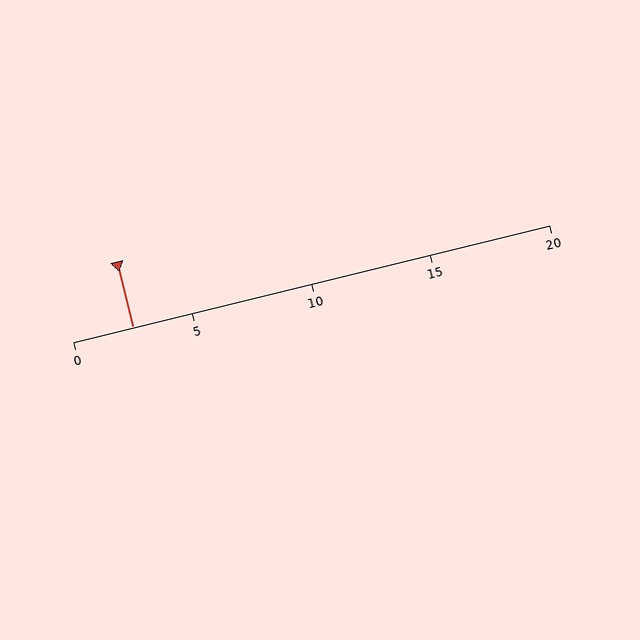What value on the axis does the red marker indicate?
The marker indicates approximately 2.5.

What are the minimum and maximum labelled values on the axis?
The axis runs from 0 to 20.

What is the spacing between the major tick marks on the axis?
The major ticks are spaced 5 apart.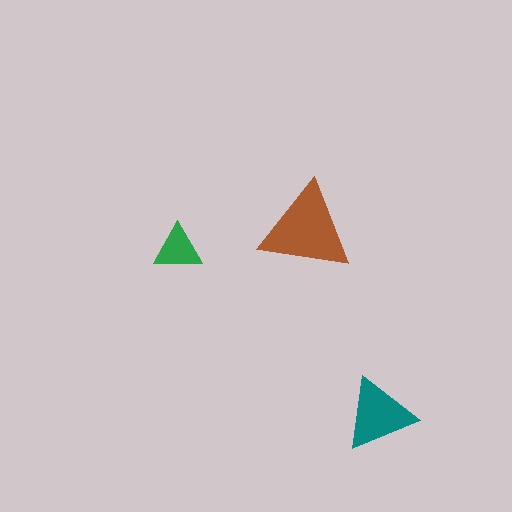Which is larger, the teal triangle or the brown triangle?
The brown one.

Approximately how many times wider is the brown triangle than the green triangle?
About 2 times wider.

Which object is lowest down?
The teal triangle is bottommost.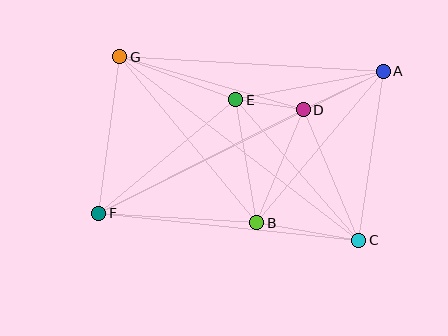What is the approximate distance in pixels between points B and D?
The distance between B and D is approximately 122 pixels.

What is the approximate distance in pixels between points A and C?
The distance between A and C is approximately 171 pixels.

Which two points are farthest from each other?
Points A and F are farthest from each other.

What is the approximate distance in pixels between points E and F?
The distance between E and F is approximately 178 pixels.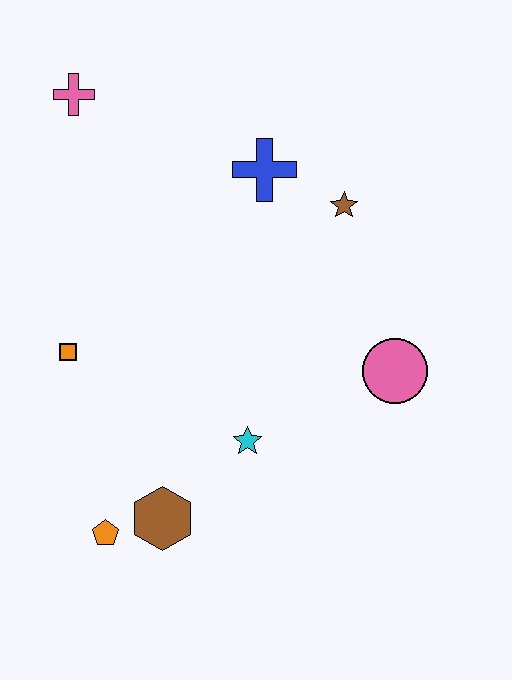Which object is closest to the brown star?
The blue cross is closest to the brown star.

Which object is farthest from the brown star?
The orange pentagon is farthest from the brown star.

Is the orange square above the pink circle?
Yes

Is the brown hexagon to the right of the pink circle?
No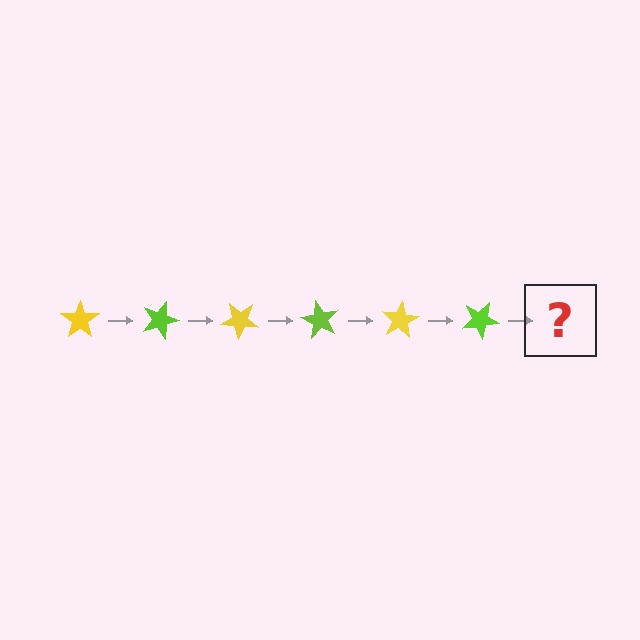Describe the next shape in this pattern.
It should be a yellow star, rotated 120 degrees from the start.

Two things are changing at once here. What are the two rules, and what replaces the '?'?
The two rules are that it rotates 20 degrees each step and the color cycles through yellow and lime. The '?' should be a yellow star, rotated 120 degrees from the start.